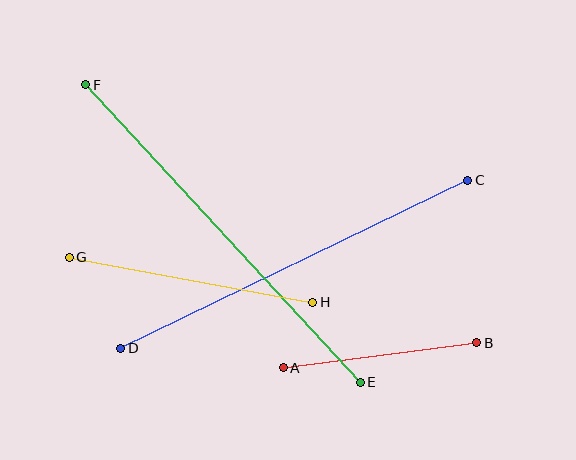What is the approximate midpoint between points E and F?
The midpoint is at approximately (223, 233) pixels.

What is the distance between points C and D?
The distance is approximately 386 pixels.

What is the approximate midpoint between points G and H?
The midpoint is at approximately (191, 280) pixels.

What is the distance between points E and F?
The distance is approximately 405 pixels.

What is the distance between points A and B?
The distance is approximately 195 pixels.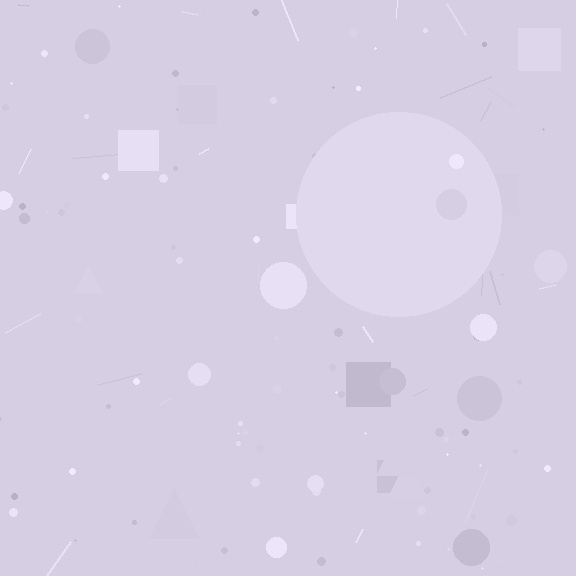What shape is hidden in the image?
A circle is hidden in the image.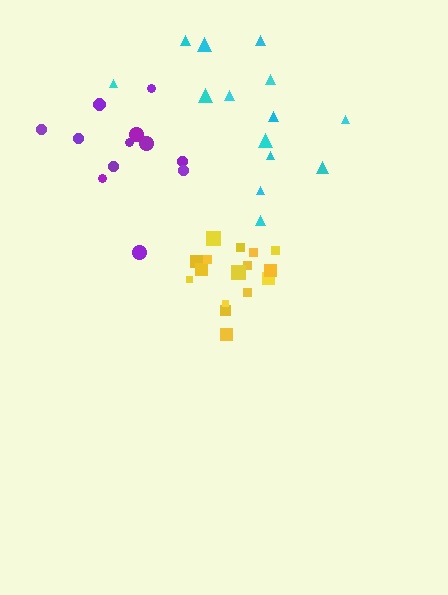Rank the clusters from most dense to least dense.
yellow, purple, cyan.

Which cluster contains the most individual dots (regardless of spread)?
Yellow (16).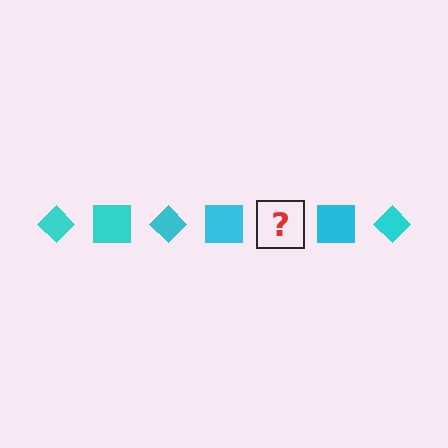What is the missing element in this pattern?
The missing element is a cyan diamond.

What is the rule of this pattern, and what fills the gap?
The rule is that the pattern cycles through diamond, square shapes in cyan. The gap should be filled with a cyan diamond.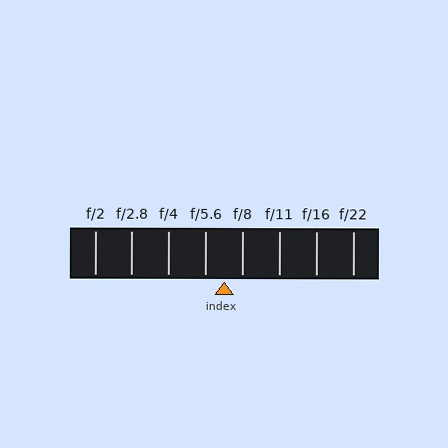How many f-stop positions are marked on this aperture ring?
There are 8 f-stop positions marked.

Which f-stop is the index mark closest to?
The index mark is closest to f/8.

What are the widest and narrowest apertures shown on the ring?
The widest aperture shown is f/2 and the narrowest is f/22.